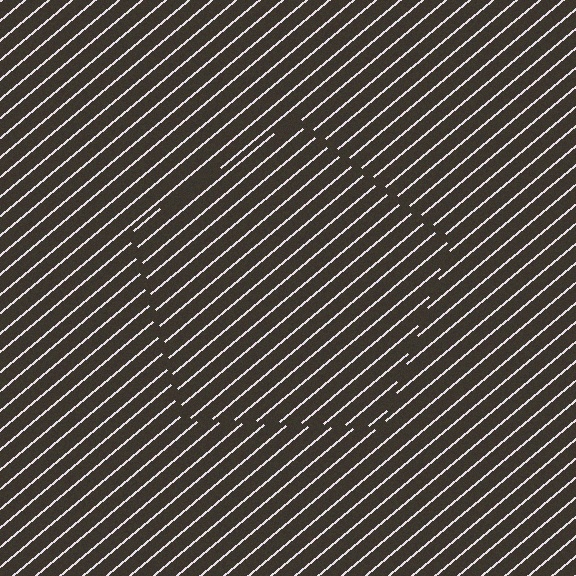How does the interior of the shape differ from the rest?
The interior of the shape contains the same grating, shifted by half a period — the contour is defined by the phase discontinuity where line-ends from the inner and outer gratings abut.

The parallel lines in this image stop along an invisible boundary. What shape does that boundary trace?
An illusory pentagon. The interior of the shape contains the same grating, shifted by half a period — the contour is defined by the phase discontinuity where line-ends from the inner and outer gratings abut.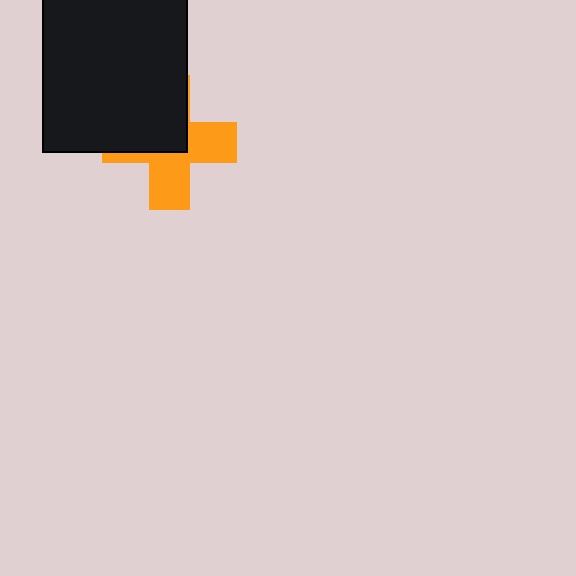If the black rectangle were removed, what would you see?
You would see the complete orange cross.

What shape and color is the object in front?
The object in front is a black rectangle.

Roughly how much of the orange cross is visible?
About half of it is visible (roughly 52%).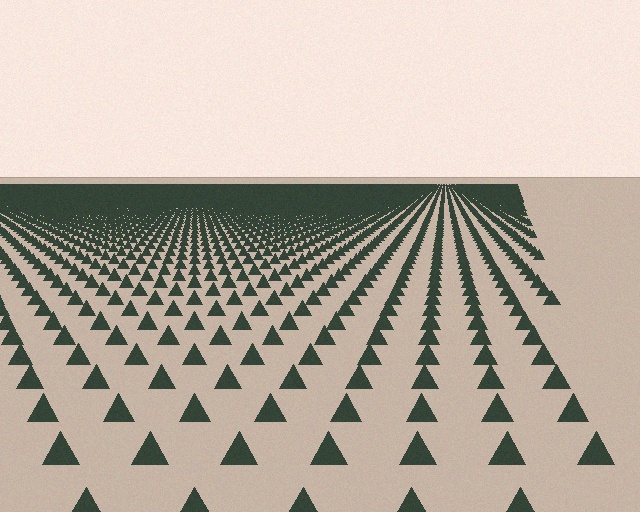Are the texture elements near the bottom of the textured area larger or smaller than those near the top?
Larger. Near the bottom, elements are closer to the viewer and appear at a bigger on-screen size.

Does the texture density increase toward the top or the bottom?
Density increases toward the top.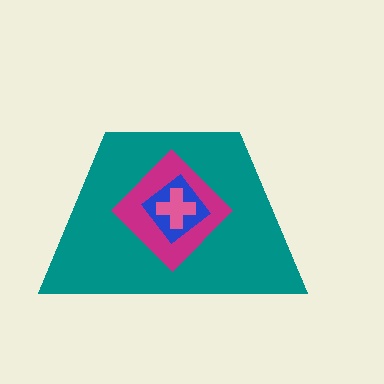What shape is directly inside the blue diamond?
The pink cross.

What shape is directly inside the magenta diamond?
The blue diamond.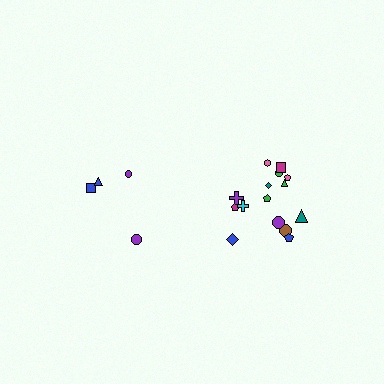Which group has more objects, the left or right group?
The right group.